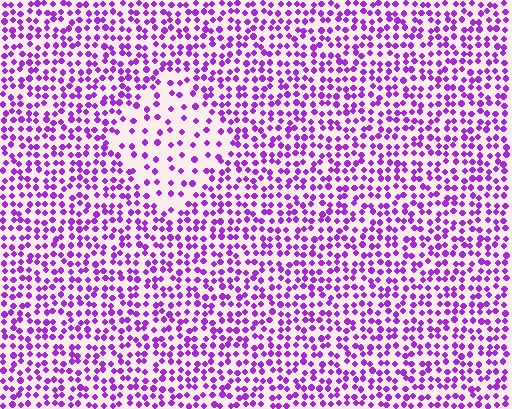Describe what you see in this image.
The image contains small purple elements arranged at two different densities. A diamond-shaped region is visible where the elements are less densely packed than the surrounding area.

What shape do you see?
I see a diamond.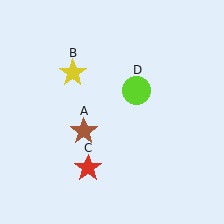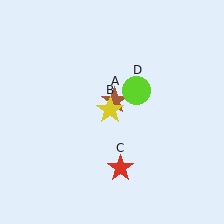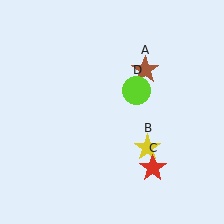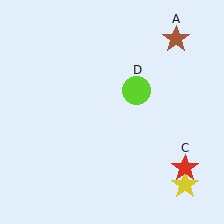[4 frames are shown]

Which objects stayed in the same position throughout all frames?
Lime circle (object D) remained stationary.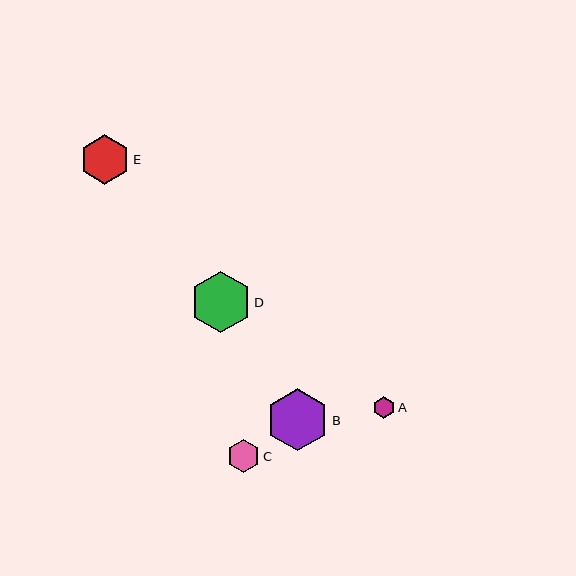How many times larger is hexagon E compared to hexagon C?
Hexagon E is approximately 1.5 times the size of hexagon C.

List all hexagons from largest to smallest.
From largest to smallest: B, D, E, C, A.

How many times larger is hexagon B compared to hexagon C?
Hexagon B is approximately 1.9 times the size of hexagon C.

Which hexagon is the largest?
Hexagon B is the largest with a size of approximately 62 pixels.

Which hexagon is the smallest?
Hexagon A is the smallest with a size of approximately 22 pixels.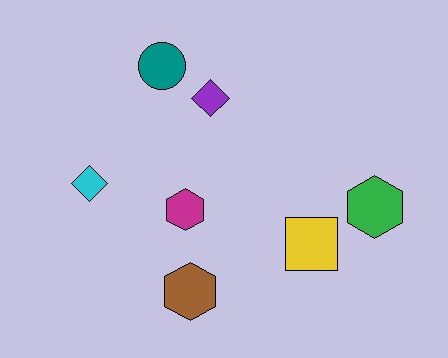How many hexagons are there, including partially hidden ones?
There are 3 hexagons.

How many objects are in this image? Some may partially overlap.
There are 7 objects.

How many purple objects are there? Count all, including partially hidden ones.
There is 1 purple object.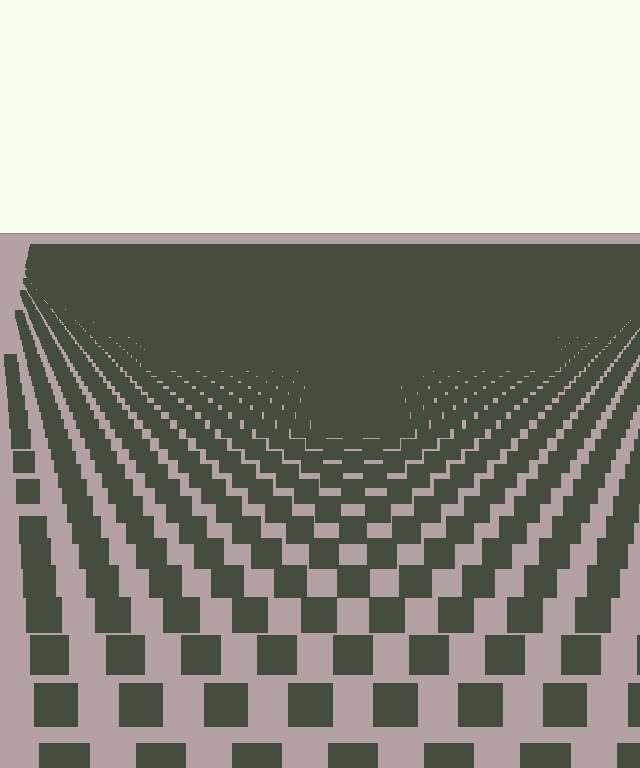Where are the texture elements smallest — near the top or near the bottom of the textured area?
Near the top.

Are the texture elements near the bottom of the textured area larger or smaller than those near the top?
Larger. Near the bottom, elements are closer to the viewer and appear at a bigger on-screen size.